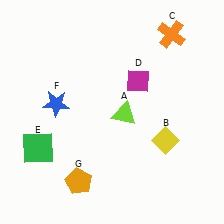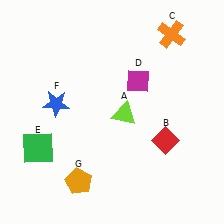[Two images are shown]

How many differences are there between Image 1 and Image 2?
There is 1 difference between the two images.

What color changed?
The diamond (B) changed from yellow in Image 1 to red in Image 2.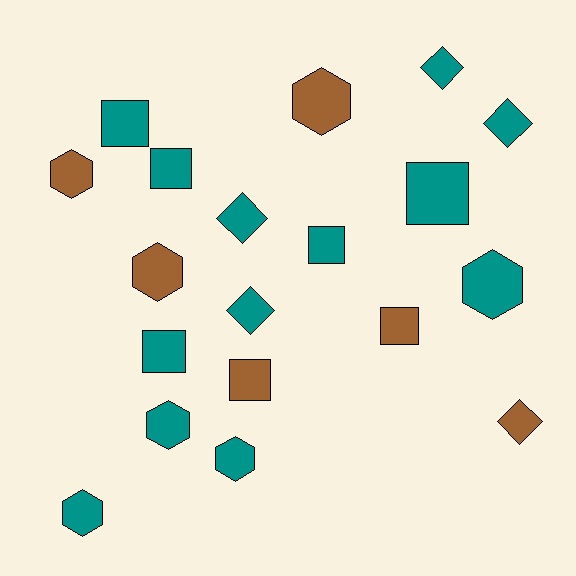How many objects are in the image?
There are 19 objects.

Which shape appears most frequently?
Square, with 7 objects.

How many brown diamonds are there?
There is 1 brown diamond.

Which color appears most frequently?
Teal, with 13 objects.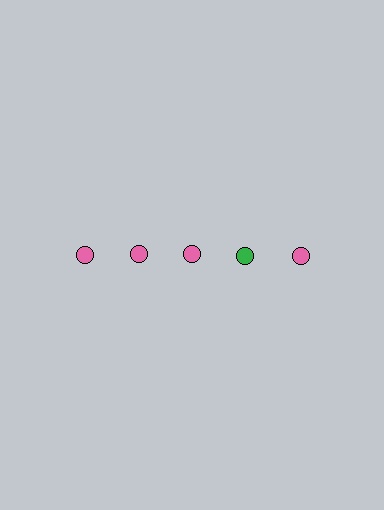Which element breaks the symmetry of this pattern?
The green circle in the top row, second from right column breaks the symmetry. All other shapes are pink circles.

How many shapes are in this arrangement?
There are 5 shapes arranged in a grid pattern.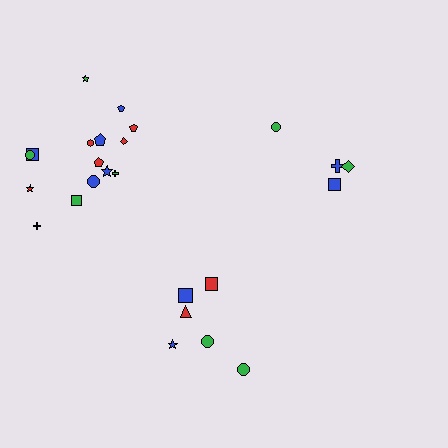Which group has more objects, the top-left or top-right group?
The top-left group.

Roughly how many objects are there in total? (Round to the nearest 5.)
Roughly 25 objects in total.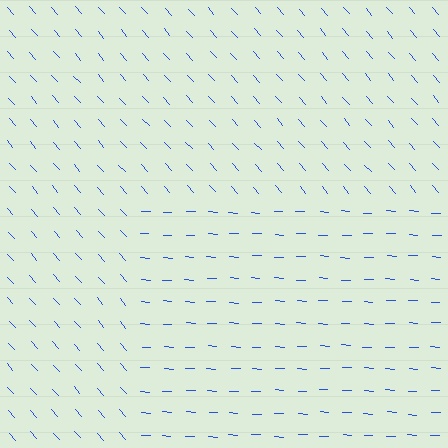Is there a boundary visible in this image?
Yes, there is a texture boundary formed by a change in line orientation.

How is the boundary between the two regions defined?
The boundary is defined purely by a change in line orientation (approximately 45 degrees difference). All lines are the same color and thickness.